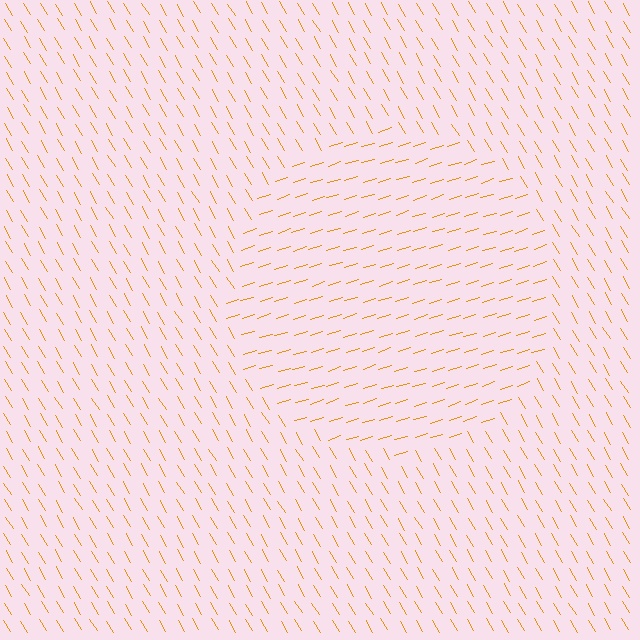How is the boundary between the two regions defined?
The boundary is defined purely by a change in line orientation (approximately 77 degrees difference). All lines are the same color and thickness.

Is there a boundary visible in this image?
Yes, there is a texture boundary formed by a change in line orientation.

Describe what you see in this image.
The image is filled with small orange line segments. A circle region in the image has lines oriented differently from the surrounding lines, creating a visible texture boundary.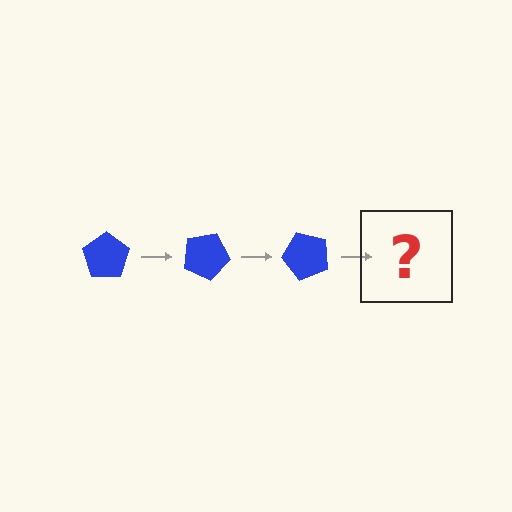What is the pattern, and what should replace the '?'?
The pattern is that the pentagon rotates 25 degrees each step. The '?' should be a blue pentagon rotated 75 degrees.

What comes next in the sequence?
The next element should be a blue pentagon rotated 75 degrees.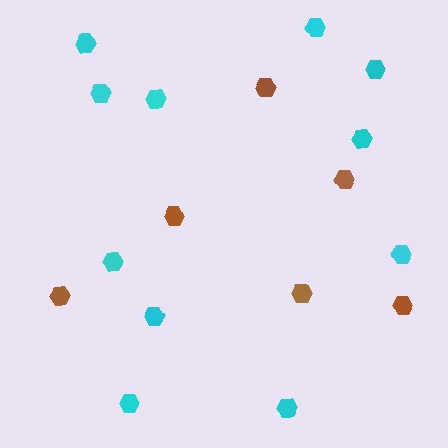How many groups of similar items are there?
There are 2 groups: one group of brown hexagons (6) and one group of cyan hexagons (11).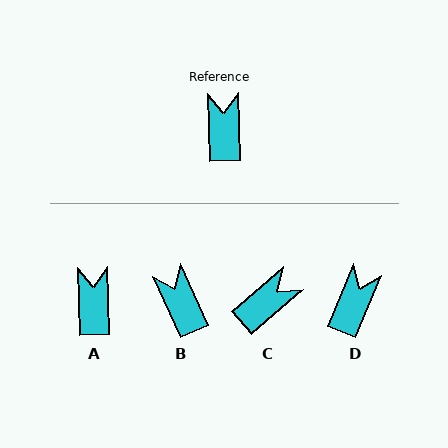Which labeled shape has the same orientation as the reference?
A.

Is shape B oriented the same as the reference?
No, it is off by about 23 degrees.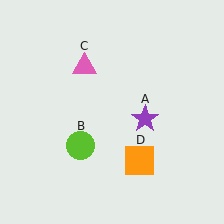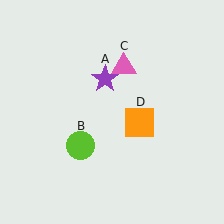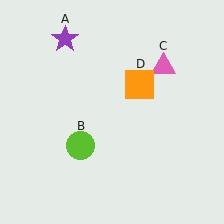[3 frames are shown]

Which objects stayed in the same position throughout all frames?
Lime circle (object B) remained stationary.